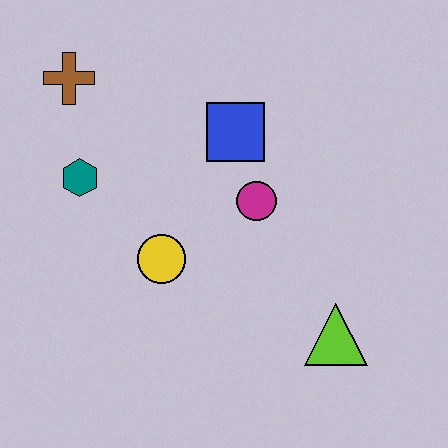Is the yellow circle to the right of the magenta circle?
No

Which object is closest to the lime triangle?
The magenta circle is closest to the lime triangle.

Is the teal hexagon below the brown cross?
Yes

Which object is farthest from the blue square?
The lime triangle is farthest from the blue square.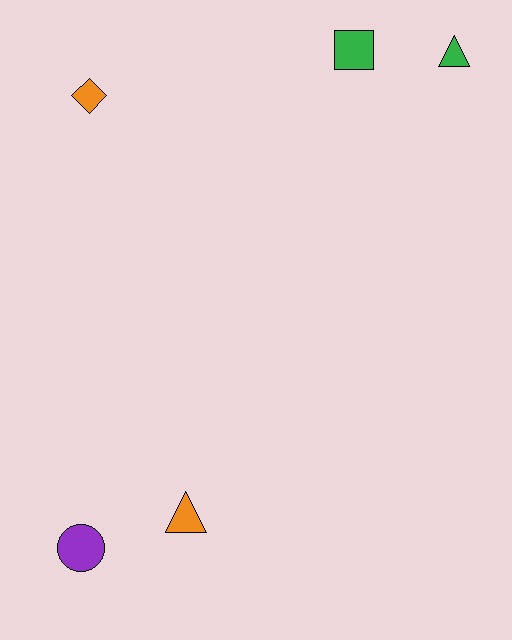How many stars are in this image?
There are no stars.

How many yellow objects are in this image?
There are no yellow objects.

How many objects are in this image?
There are 5 objects.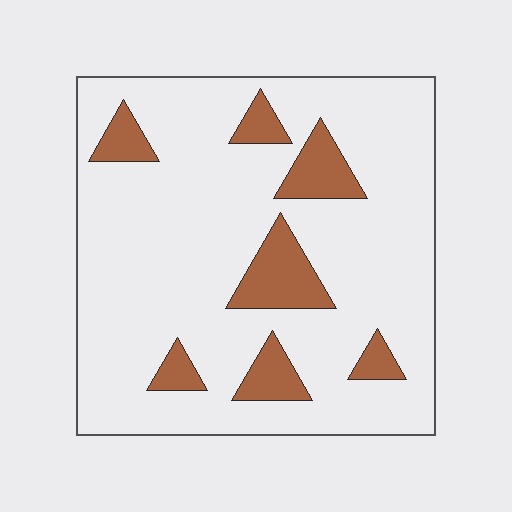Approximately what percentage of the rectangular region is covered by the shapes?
Approximately 15%.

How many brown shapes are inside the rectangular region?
7.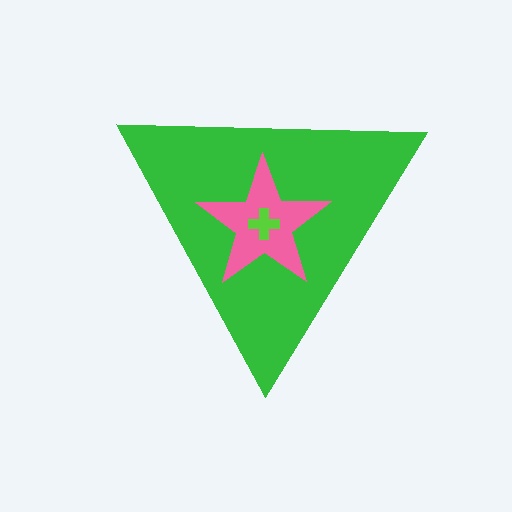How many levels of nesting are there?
3.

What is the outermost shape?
The green triangle.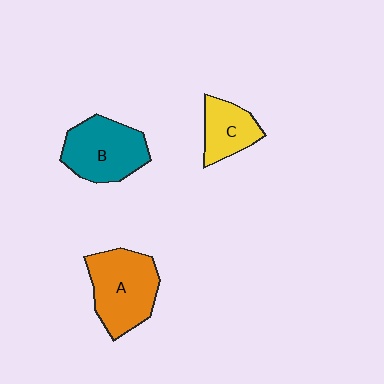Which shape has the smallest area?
Shape C (yellow).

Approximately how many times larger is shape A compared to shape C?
Approximately 1.7 times.